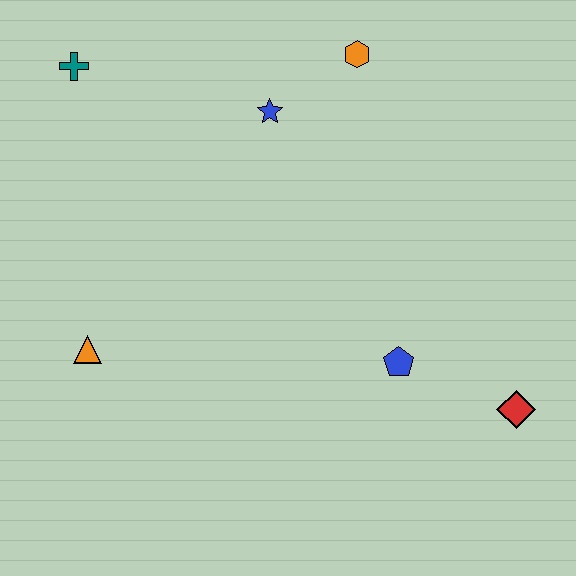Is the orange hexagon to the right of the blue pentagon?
No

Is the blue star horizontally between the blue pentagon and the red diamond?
No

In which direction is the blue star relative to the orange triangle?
The blue star is above the orange triangle.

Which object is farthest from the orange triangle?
The red diamond is farthest from the orange triangle.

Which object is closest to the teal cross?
The blue star is closest to the teal cross.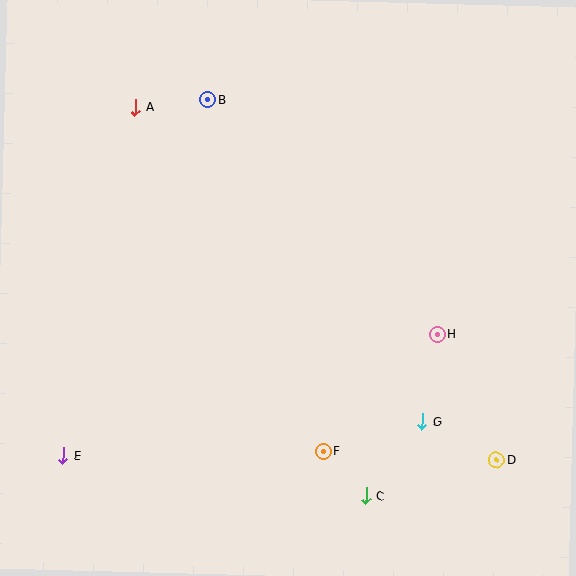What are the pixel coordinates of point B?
Point B is at (208, 99).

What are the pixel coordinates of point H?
Point H is at (437, 334).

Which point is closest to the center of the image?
Point H at (437, 334) is closest to the center.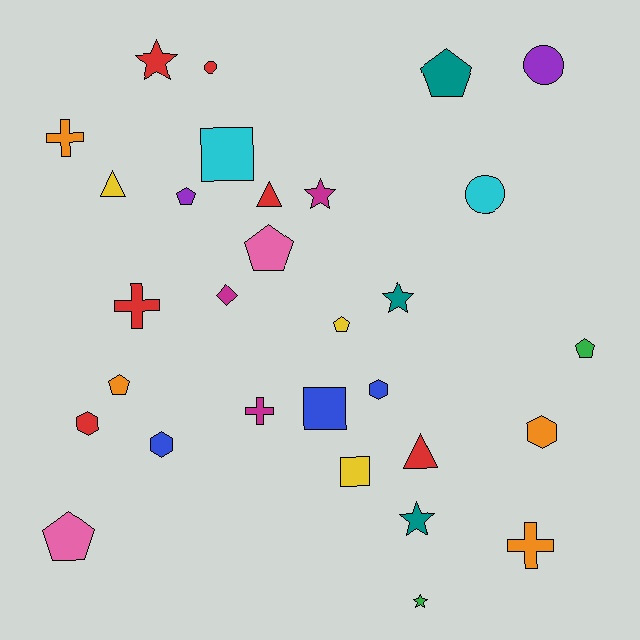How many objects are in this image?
There are 30 objects.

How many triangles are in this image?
There are 3 triangles.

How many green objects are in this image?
There are 2 green objects.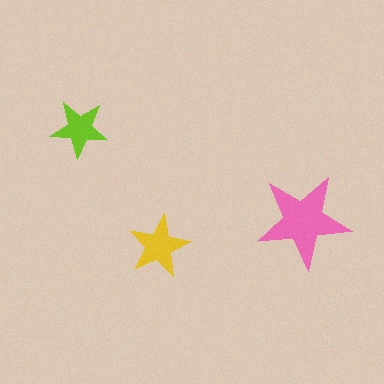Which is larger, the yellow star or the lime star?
The yellow one.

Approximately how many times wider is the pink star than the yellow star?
About 1.5 times wider.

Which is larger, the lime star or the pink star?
The pink one.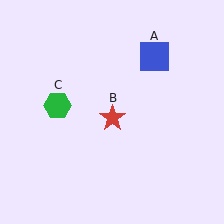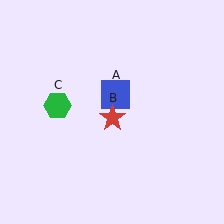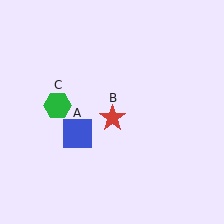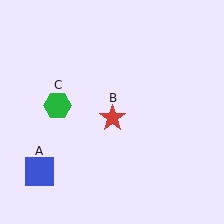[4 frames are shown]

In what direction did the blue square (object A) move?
The blue square (object A) moved down and to the left.